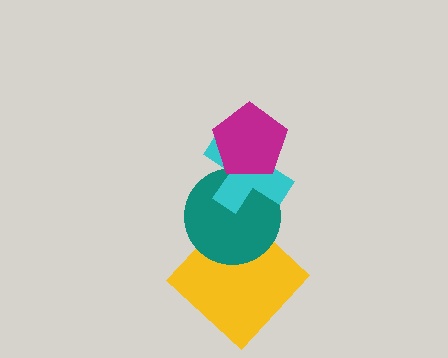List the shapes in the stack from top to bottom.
From top to bottom: the magenta pentagon, the cyan cross, the teal circle, the yellow diamond.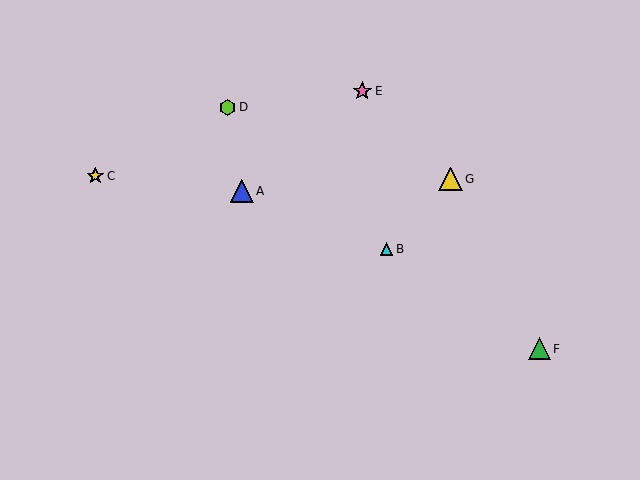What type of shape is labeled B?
Shape B is a cyan triangle.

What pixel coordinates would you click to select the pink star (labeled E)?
Click at (362, 91) to select the pink star E.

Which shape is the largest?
The yellow triangle (labeled G) is the largest.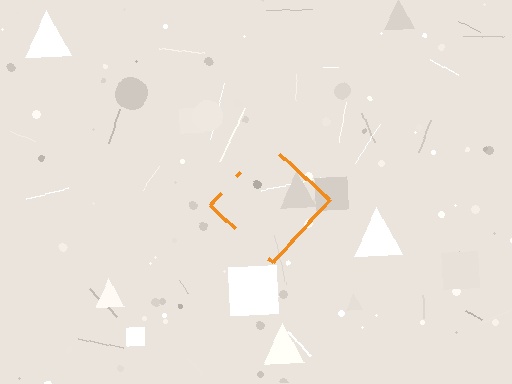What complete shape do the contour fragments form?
The contour fragments form a diamond.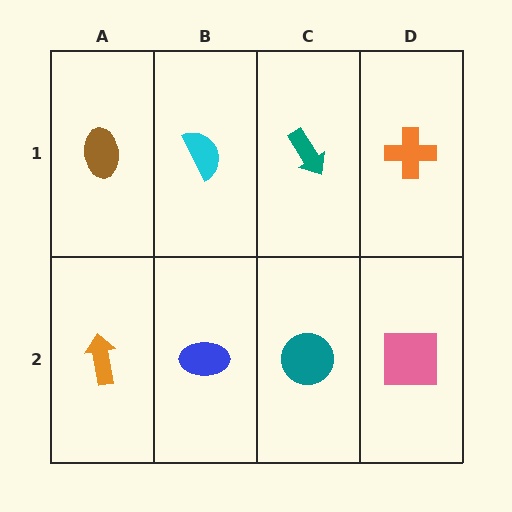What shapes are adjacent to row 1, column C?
A teal circle (row 2, column C), a cyan semicircle (row 1, column B), an orange cross (row 1, column D).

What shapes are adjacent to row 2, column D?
An orange cross (row 1, column D), a teal circle (row 2, column C).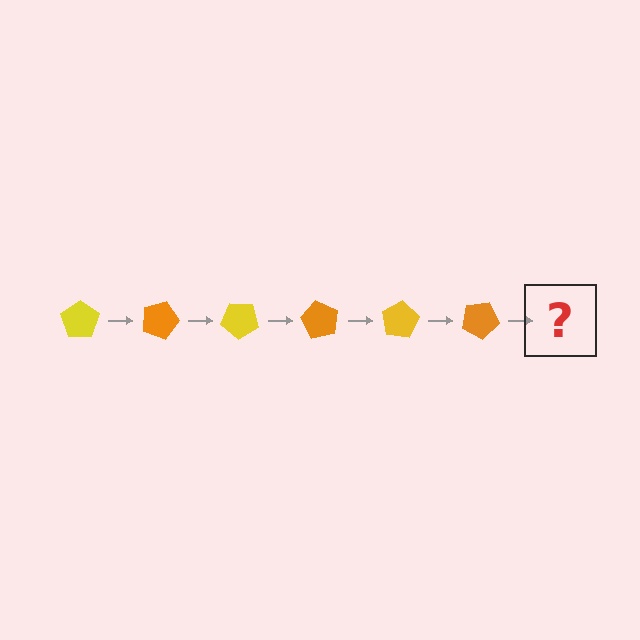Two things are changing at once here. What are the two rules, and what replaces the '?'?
The two rules are that it rotates 20 degrees each step and the color cycles through yellow and orange. The '?' should be a yellow pentagon, rotated 120 degrees from the start.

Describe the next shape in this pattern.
It should be a yellow pentagon, rotated 120 degrees from the start.